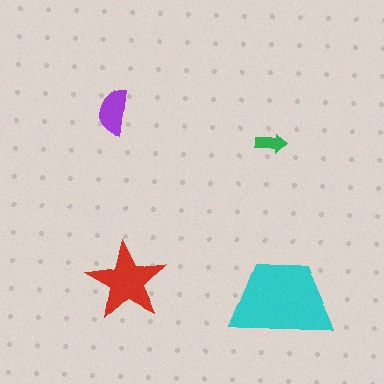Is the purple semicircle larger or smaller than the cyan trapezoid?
Smaller.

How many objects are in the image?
There are 4 objects in the image.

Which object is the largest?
The cyan trapezoid.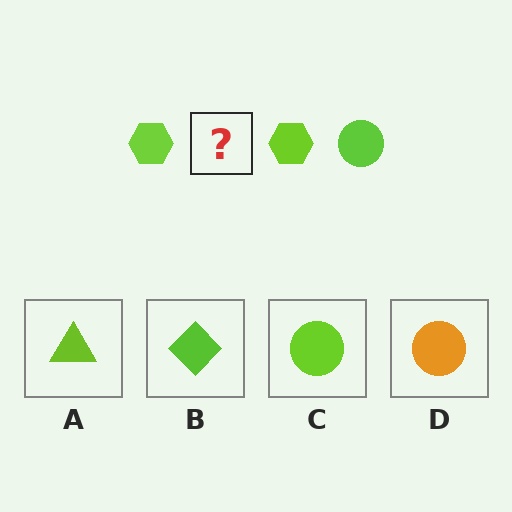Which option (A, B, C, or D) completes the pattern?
C.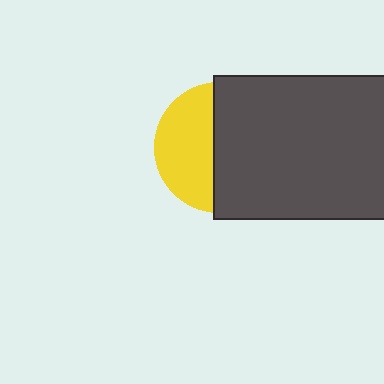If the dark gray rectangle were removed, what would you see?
You would see the complete yellow circle.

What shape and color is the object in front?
The object in front is a dark gray rectangle.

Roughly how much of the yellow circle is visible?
A small part of it is visible (roughly 44%).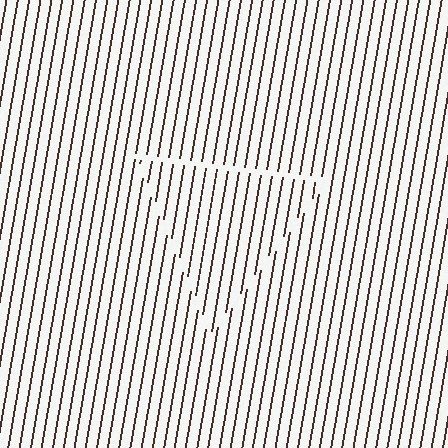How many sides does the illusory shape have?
3 sides — the line-ends trace a triangle.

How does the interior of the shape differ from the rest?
The interior of the shape contains the same grating, shifted by half a period — the contour is defined by the phase discontinuity where line-ends from the inner and outer gratings abut.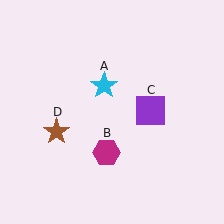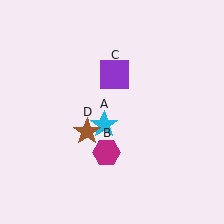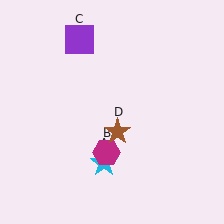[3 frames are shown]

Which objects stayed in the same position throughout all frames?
Magenta hexagon (object B) remained stationary.